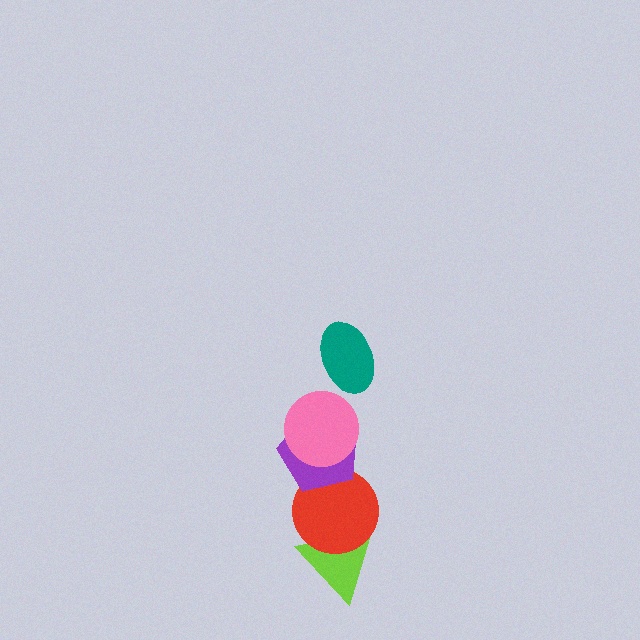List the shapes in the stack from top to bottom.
From top to bottom: the teal ellipse, the pink circle, the purple pentagon, the red circle, the lime triangle.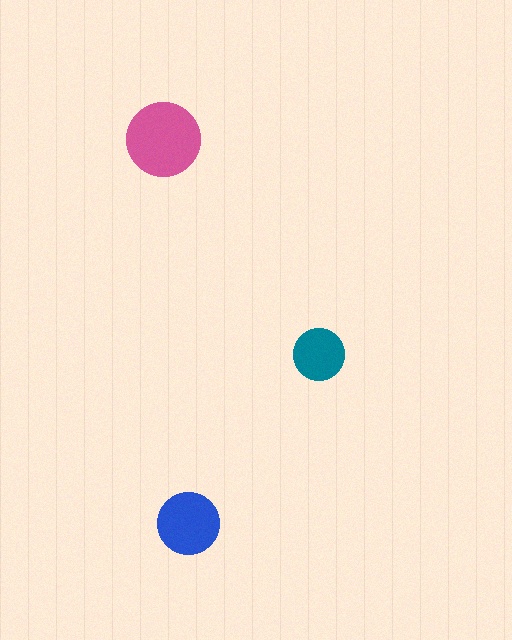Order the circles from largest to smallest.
the pink one, the blue one, the teal one.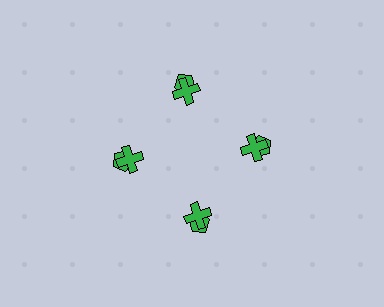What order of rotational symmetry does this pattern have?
This pattern has 4-fold rotational symmetry.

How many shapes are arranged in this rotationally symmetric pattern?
There are 8 shapes, arranged in 4 groups of 2.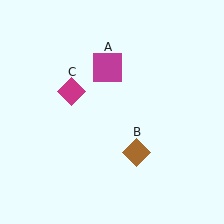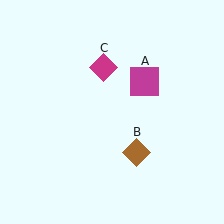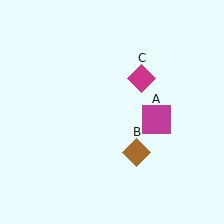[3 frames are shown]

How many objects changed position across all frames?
2 objects changed position: magenta square (object A), magenta diamond (object C).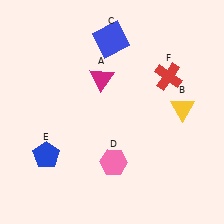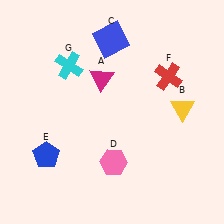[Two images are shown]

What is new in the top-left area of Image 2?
A cyan cross (G) was added in the top-left area of Image 2.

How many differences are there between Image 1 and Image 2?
There is 1 difference between the two images.